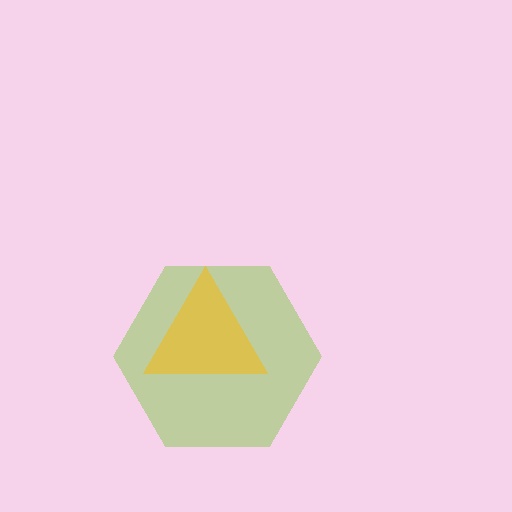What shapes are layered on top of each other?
The layered shapes are: a lime hexagon, a yellow triangle.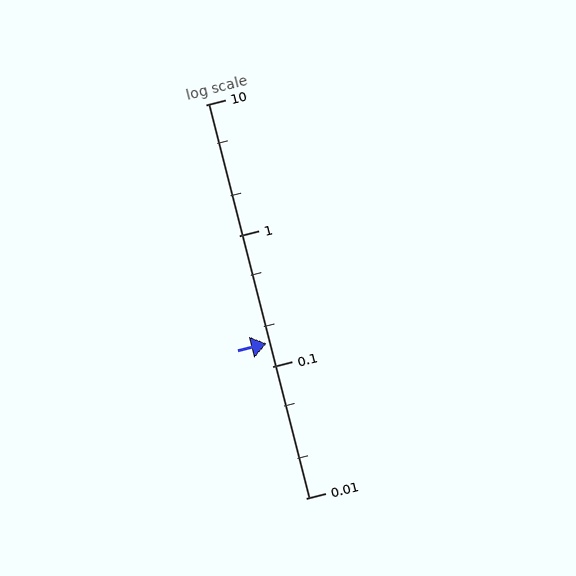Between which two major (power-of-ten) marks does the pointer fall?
The pointer is between 0.1 and 1.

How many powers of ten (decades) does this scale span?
The scale spans 3 decades, from 0.01 to 10.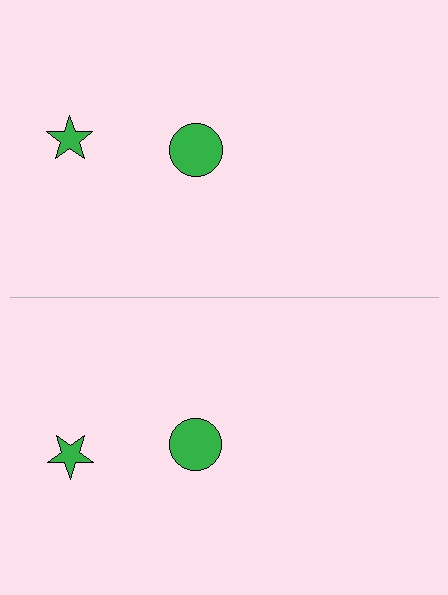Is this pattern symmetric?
Yes, this pattern has bilateral (reflection) symmetry.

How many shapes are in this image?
There are 4 shapes in this image.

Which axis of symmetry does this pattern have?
The pattern has a horizontal axis of symmetry running through the center of the image.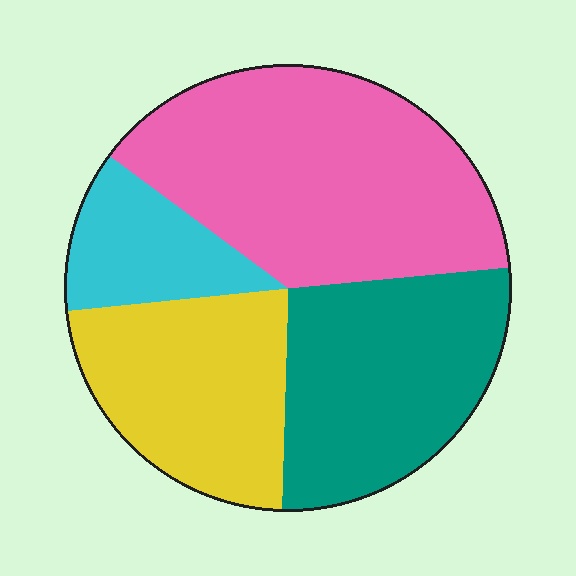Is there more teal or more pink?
Pink.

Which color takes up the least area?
Cyan, at roughly 10%.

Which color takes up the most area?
Pink, at roughly 40%.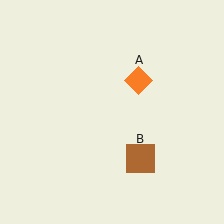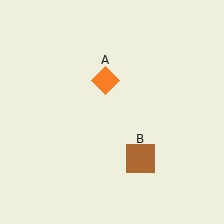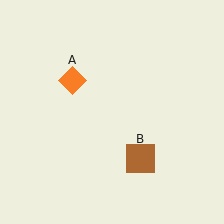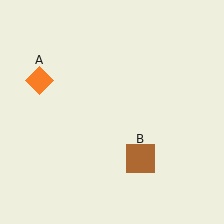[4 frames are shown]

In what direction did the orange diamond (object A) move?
The orange diamond (object A) moved left.